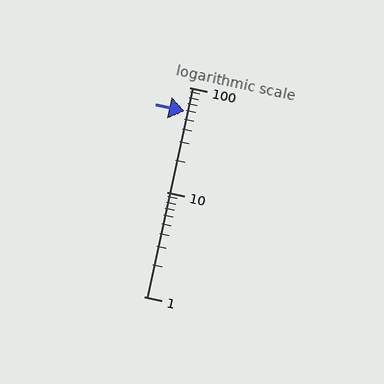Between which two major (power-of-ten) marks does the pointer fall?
The pointer is between 10 and 100.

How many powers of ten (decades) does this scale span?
The scale spans 2 decades, from 1 to 100.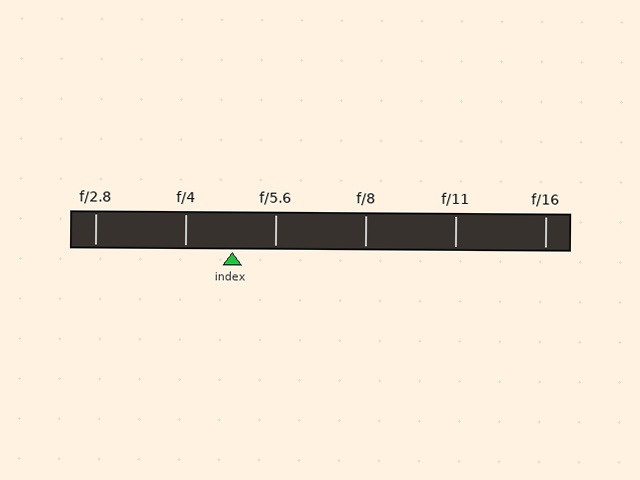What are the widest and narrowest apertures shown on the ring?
The widest aperture shown is f/2.8 and the narrowest is f/16.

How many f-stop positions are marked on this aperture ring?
There are 6 f-stop positions marked.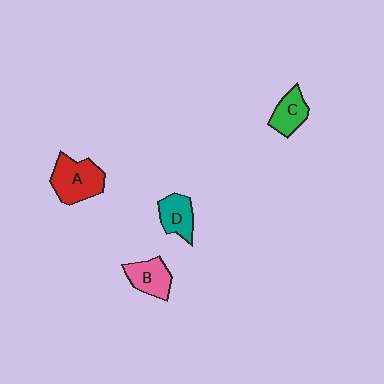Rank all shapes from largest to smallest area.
From largest to smallest: A (red), B (pink), D (teal), C (green).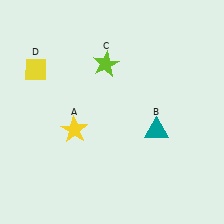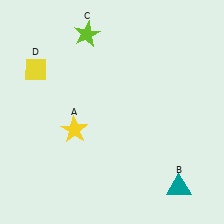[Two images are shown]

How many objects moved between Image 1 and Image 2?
2 objects moved between the two images.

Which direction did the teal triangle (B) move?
The teal triangle (B) moved down.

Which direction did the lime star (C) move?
The lime star (C) moved up.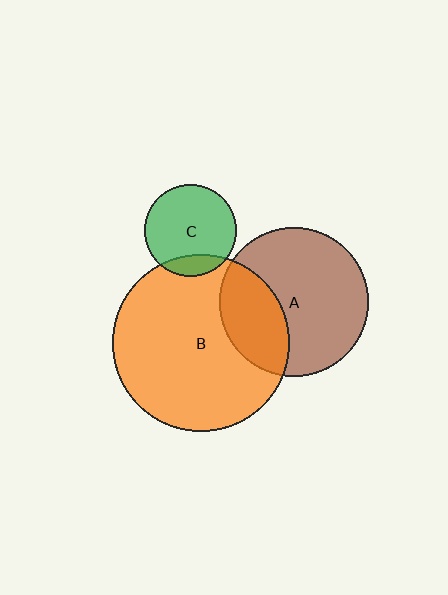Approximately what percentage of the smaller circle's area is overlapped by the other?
Approximately 30%.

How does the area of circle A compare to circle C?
Approximately 2.6 times.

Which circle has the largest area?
Circle B (orange).